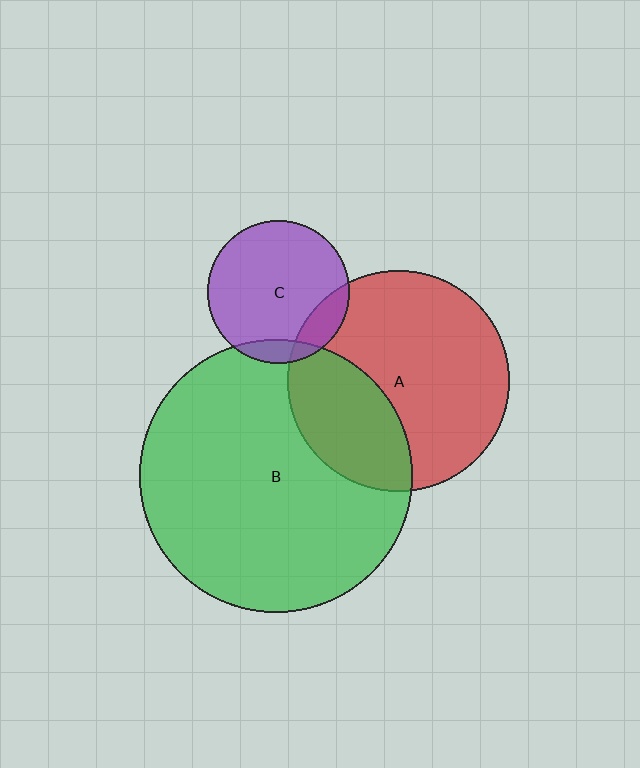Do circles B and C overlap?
Yes.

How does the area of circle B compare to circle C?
Approximately 3.7 times.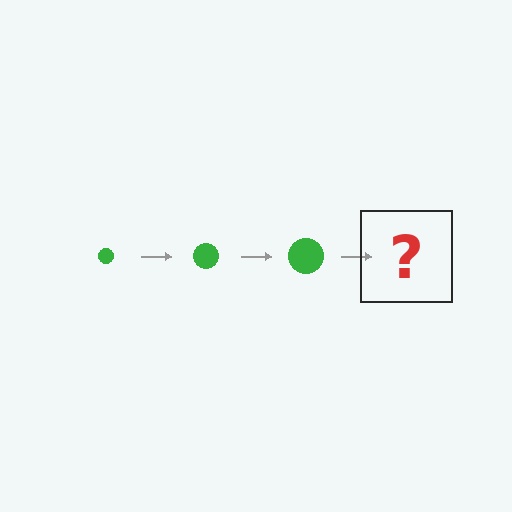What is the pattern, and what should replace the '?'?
The pattern is that the circle gets progressively larger each step. The '?' should be a green circle, larger than the previous one.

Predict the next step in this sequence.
The next step is a green circle, larger than the previous one.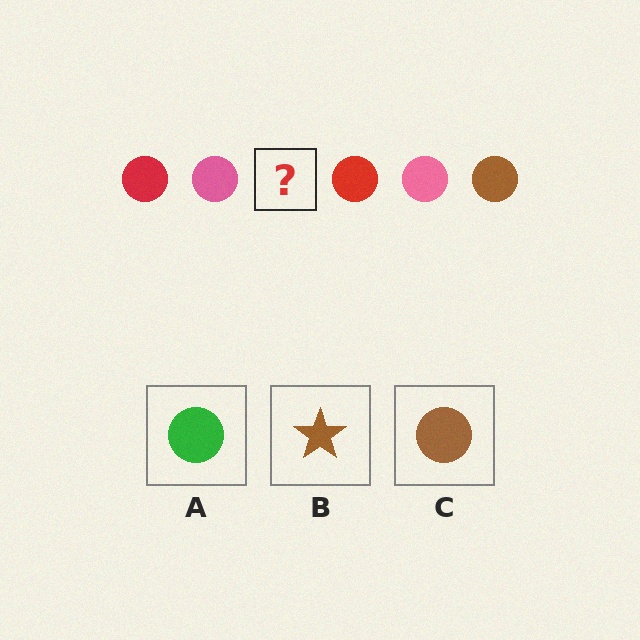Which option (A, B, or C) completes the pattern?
C.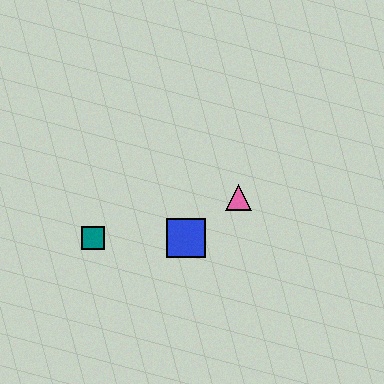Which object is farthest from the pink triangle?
The teal square is farthest from the pink triangle.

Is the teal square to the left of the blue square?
Yes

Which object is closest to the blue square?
The pink triangle is closest to the blue square.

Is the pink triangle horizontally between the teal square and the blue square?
No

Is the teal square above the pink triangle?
No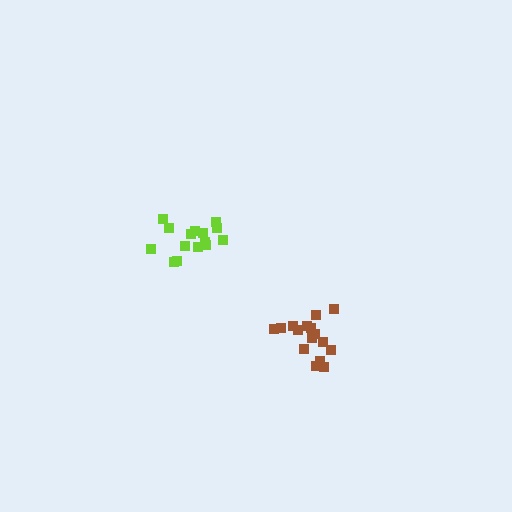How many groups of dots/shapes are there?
There are 2 groups.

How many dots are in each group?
Group 1: 15 dots, Group 2: 17 dots (32 total).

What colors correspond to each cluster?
The clusters are colored: lime, brown.